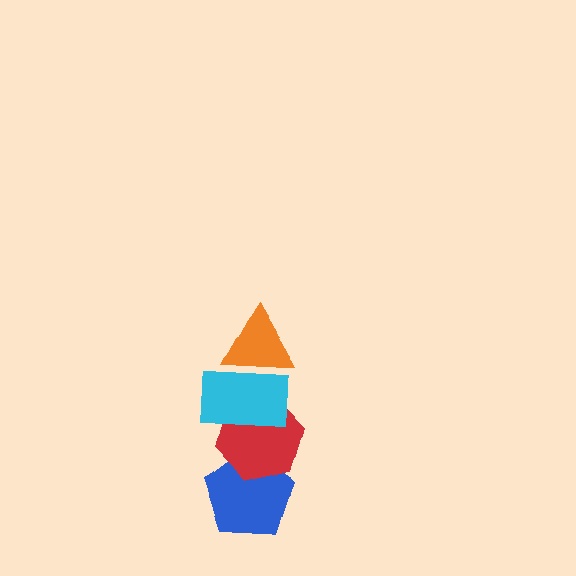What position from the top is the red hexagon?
The red hexagon is 3rd from the top.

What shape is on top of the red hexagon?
The cyan rectangle is on top of the red hexagon.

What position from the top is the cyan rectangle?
The cyan rectangle is 2nd from the top.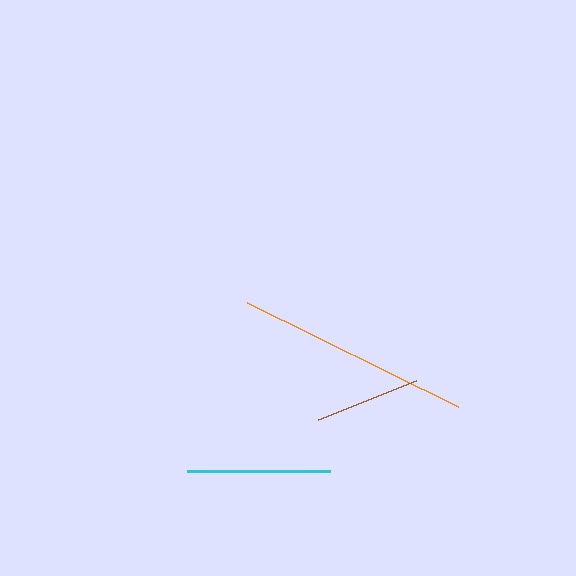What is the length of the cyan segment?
The cyan segment is approximately 143 pixels long.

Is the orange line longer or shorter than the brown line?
The orange line is longer than the brown line.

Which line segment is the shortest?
The brown line is the shortest at approximately 106 pixels.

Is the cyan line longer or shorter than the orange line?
The orange line is longer than the cyan line.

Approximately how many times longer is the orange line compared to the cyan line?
The orange line is approximately 1.6 times the length of the cyan line.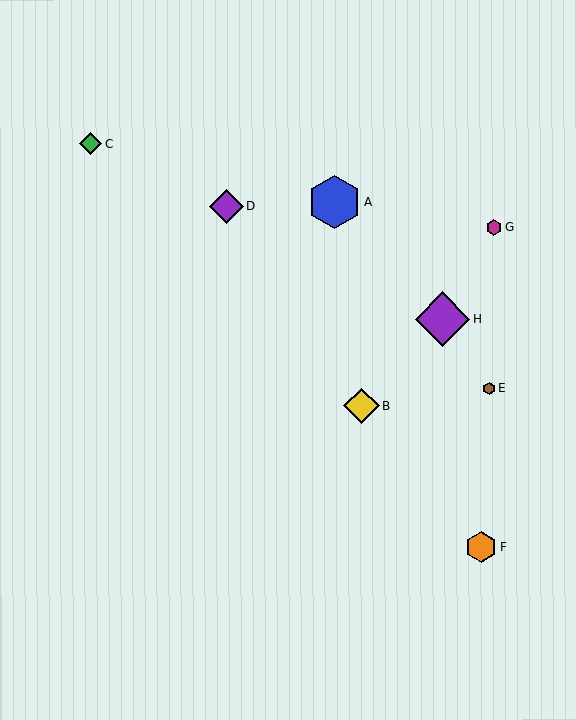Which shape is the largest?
The purple diamond (labeled H) is the largest.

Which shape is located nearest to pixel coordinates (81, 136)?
The green diamond (labeled C) at (90, 144) is nearest to that location.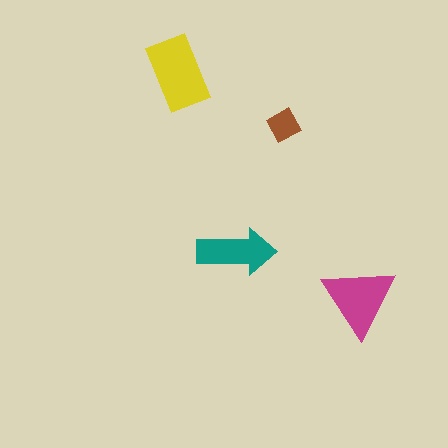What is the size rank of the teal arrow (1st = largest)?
3rd.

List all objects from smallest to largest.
The brown square, the teal arrow, the magenta triangle, the yellow rectangle.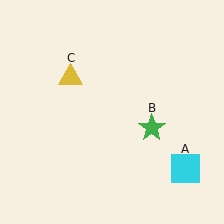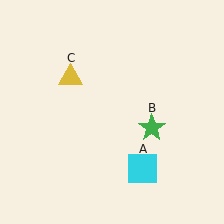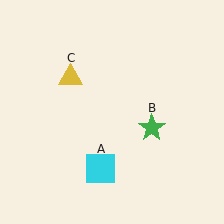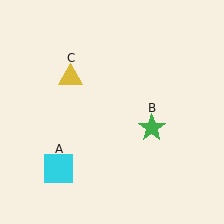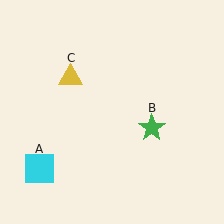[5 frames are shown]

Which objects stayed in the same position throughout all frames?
Green star (object B) and yellow triangle (object C) remained stationary.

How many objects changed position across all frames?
1 object changed position: cyan square (object A).